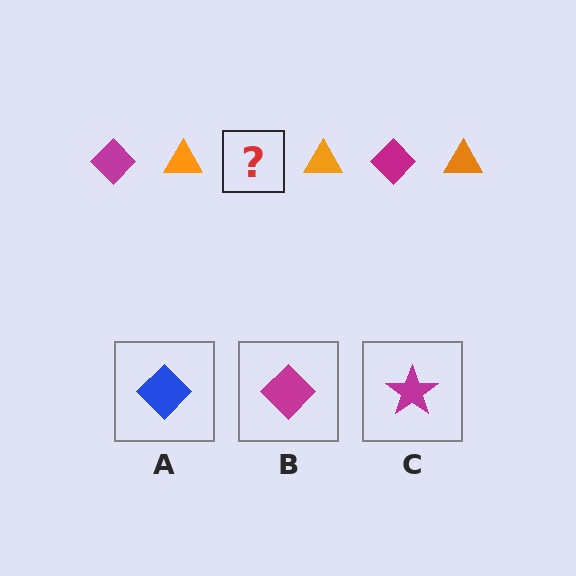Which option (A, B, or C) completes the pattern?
B.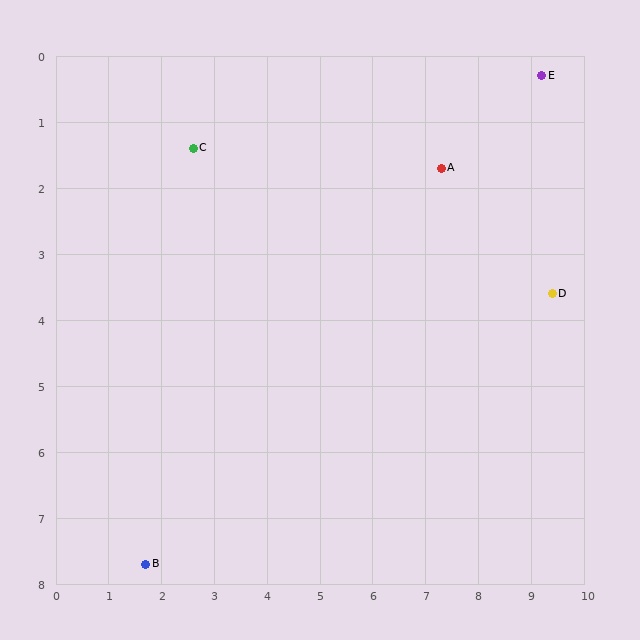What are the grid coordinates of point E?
Point E is at approximately (9.2, 0.3).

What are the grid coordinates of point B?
Point B is at approximately (1.7, 7.7).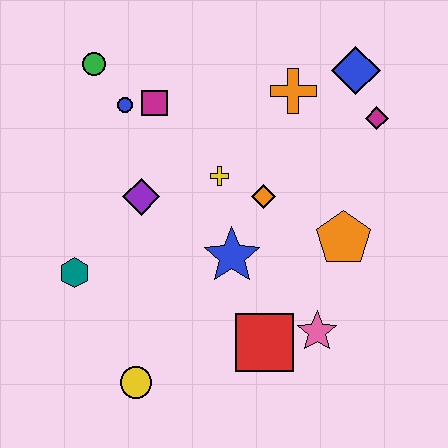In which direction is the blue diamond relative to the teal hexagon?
The blue diamond is to the right of the teal hexagon.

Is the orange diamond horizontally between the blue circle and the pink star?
Yes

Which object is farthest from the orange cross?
The yellow circle is farthest from the orange cross.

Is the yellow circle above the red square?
No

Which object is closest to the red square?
The pink star is closest to the red square.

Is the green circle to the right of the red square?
No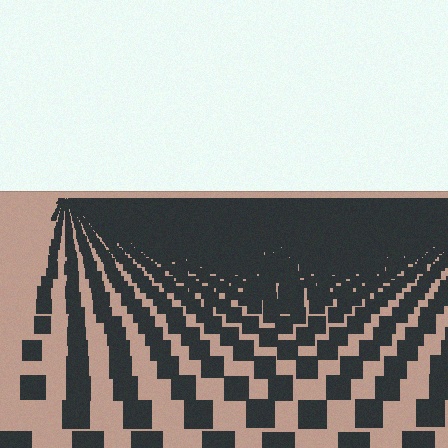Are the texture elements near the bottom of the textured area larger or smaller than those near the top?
Larger. Near the bottom, elements are closer to the viewer and appear at a bigger on-screen size.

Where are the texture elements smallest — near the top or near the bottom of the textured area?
Near the top.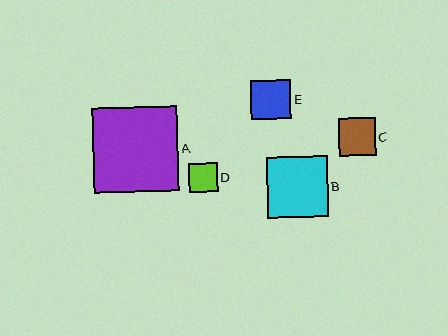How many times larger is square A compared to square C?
Square A is approximately 2.3 times the size of square C.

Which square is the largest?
Square A is the largest with a size of approximately 85 pixels.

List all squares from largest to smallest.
From largest to smallest: A, B, E, C, D.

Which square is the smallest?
Square D is the smallest with a size of approximately 29 pixels.